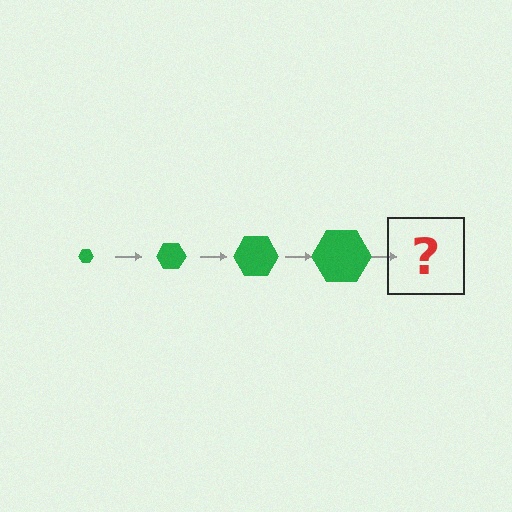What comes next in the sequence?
The next element should be a green hexagon, larger than the previous one.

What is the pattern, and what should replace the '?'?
The pattern is that the hexagon gets progressively larger each step. The '?' should be a green hexagon, larger than the previous one.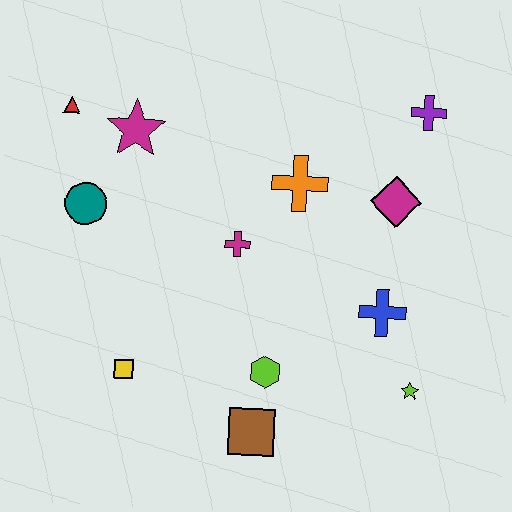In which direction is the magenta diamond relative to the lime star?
The magenta diamond is above the lime star.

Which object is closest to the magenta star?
The red triangle is closest to the magenta star.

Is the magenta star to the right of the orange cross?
No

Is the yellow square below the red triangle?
Yes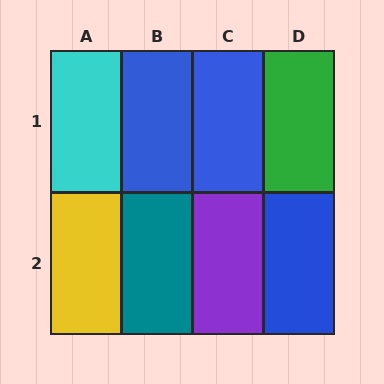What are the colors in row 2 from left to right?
Yellow, teal, purple, blue.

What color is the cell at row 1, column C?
Blue.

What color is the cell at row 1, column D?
Green.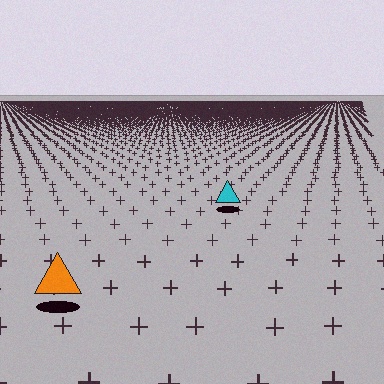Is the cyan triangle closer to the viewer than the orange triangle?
No. The orange triangle is closer — you can tell from the texture gradient: the ground texture is coarser near it.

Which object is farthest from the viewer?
The cyan triangle is farthest from the viewer. It appears smaller and the ground texture around it is denser.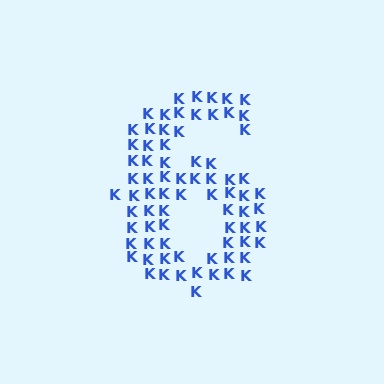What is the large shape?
The large shape is the digit 6.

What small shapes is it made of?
It is made of small letter K's.